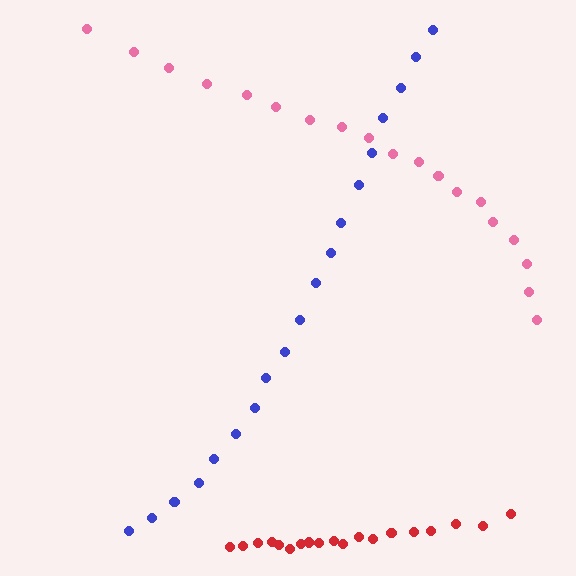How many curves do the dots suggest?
There are 3 distinct paths.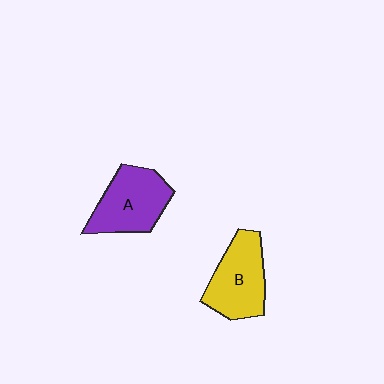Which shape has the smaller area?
Shape B (yellow).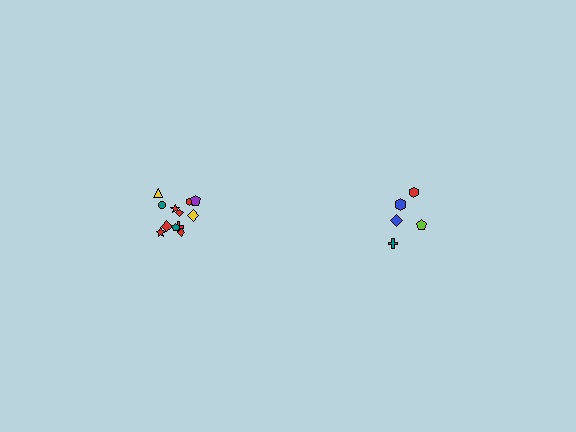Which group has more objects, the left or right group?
The left group.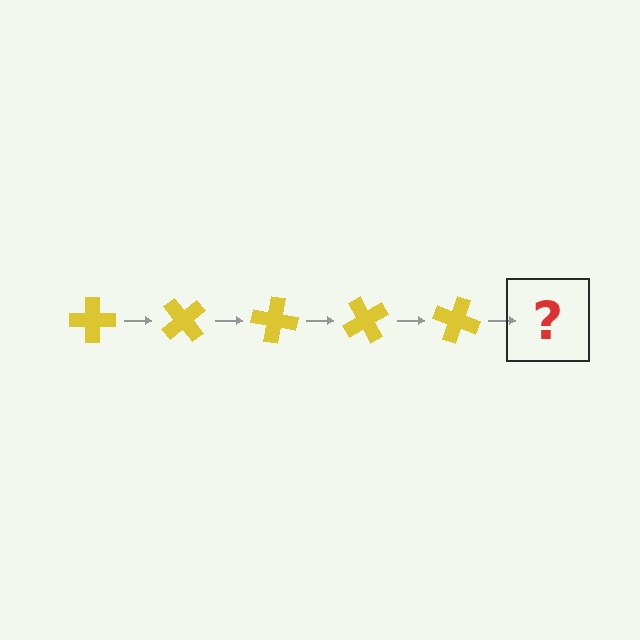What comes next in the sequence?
The next element should be a yellow cross rotated 250 degrees.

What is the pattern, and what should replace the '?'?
The pattern is that the cross rotates 50 degrees each step. The '?' should be a yellow cross rotated 250 degrees.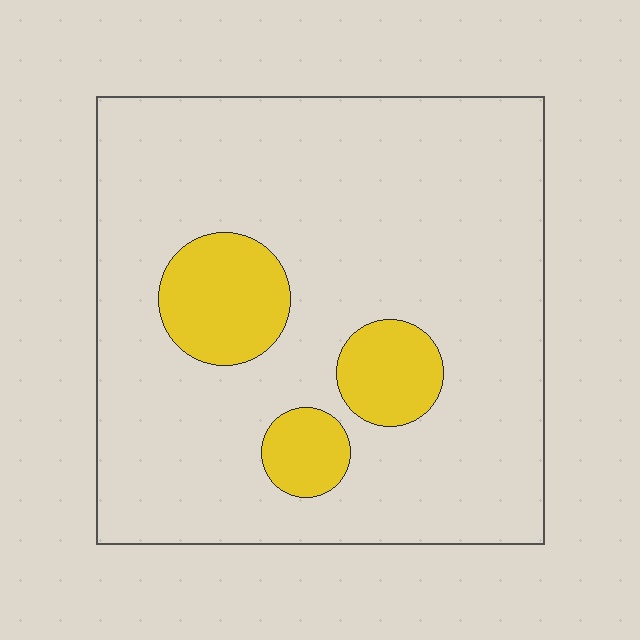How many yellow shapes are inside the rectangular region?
3.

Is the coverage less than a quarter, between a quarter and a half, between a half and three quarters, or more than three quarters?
Less than a quarter.